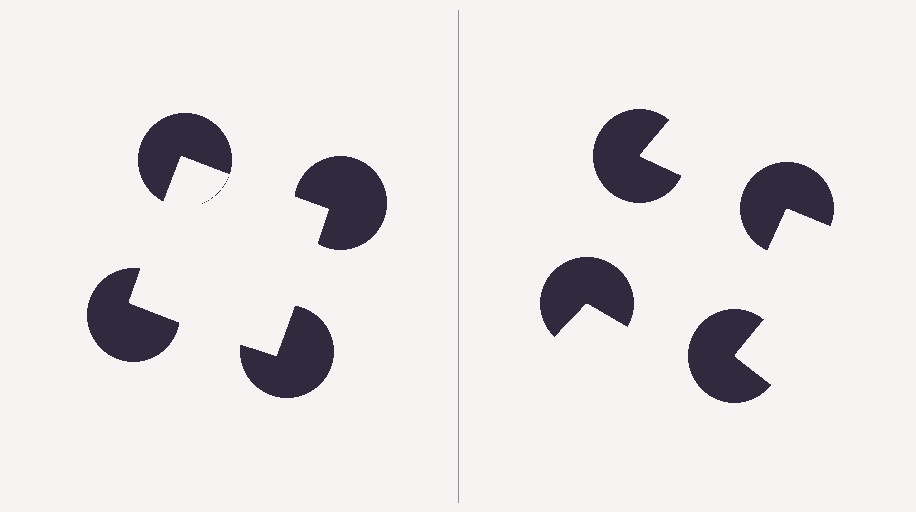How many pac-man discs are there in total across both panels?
8 — 4 on each side.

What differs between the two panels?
The pac-man discs are positioned identically on both sides; only the wedge orientations differ. On the left they align to a square; on the right they are misaligned.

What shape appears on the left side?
An illusory square.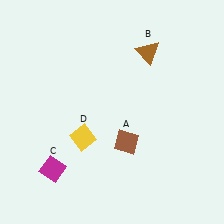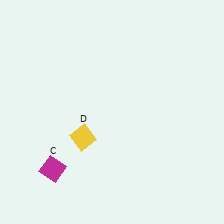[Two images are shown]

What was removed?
The brown diamond (A), the brown triangle (B) were removed in Image 2.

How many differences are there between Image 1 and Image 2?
There are 2 differences between the two images.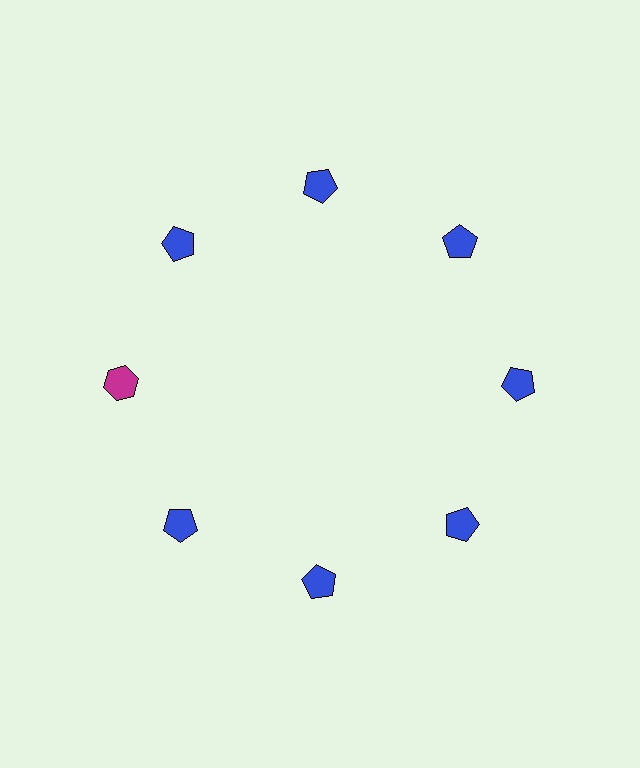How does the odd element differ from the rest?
It differs in both color (magenta instead of blue) and shape (hexagon instead of pentagon).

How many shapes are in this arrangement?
There are 8 shapes arranged in a ring pattern.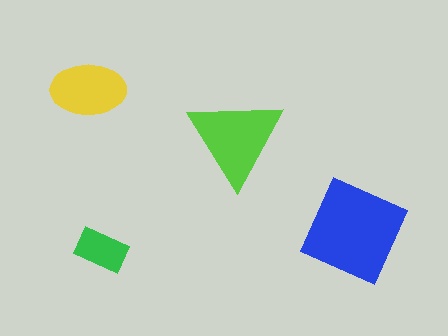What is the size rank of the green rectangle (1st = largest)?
4th.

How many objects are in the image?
There are 4 objects in the image.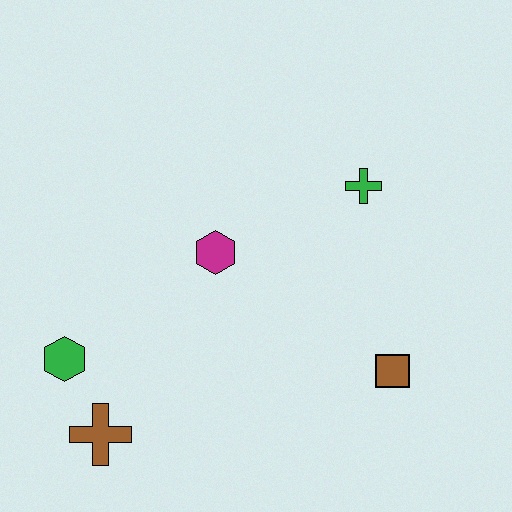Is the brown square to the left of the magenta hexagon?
No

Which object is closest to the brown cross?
The green hexagon is closest to the brown cross.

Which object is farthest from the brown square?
The green hexagon is farthest from the brown square.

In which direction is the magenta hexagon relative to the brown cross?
The magenta hexagon is above the brown cross.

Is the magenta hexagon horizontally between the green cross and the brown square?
No